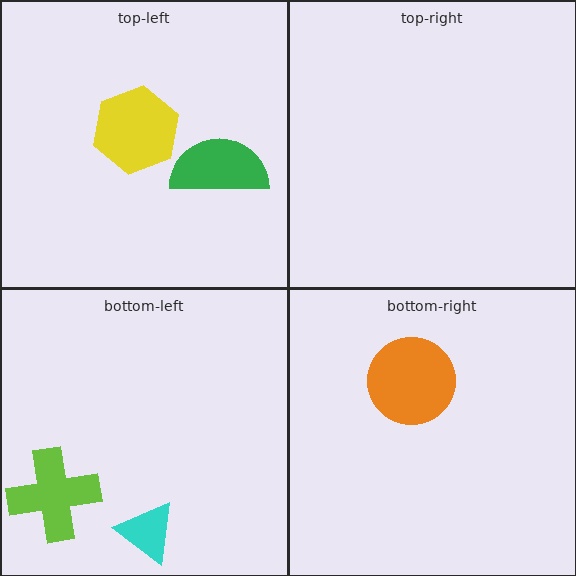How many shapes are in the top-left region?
2.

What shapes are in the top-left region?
The green semicircle, the yellow hexagon.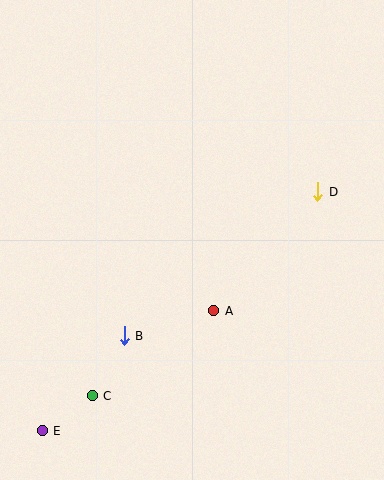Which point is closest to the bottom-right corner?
Point A is closest to the bottom-right corner.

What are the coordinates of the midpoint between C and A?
The midpoint between C and A is at (153, 353).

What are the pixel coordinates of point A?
Point A is at (214, 311).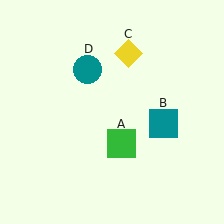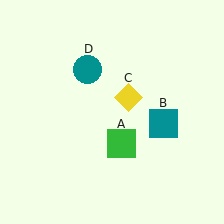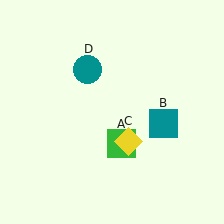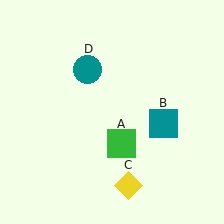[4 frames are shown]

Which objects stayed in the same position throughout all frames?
Green square (object A) and teal square (object B) and teal circle (object D) remained stationary.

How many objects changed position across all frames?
1 object changed position: yellow diamond (object C).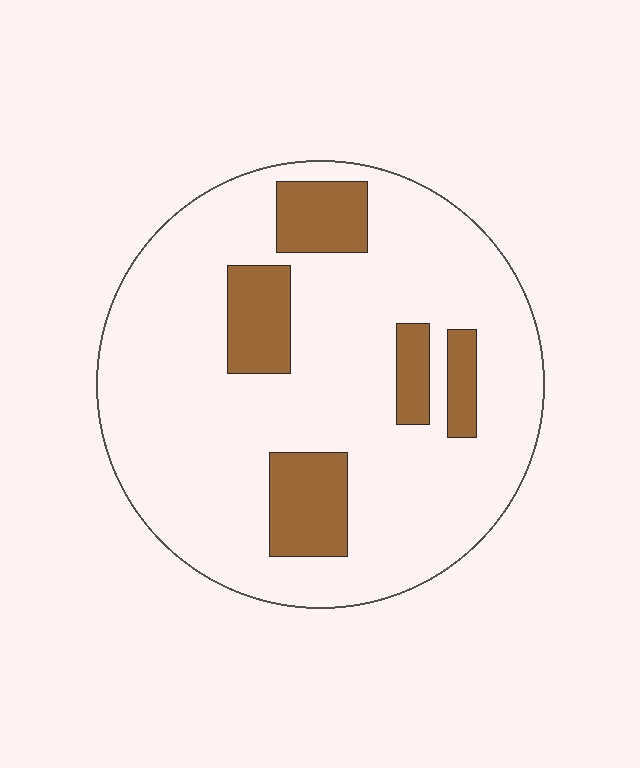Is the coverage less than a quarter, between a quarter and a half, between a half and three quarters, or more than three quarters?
Less than a quarter.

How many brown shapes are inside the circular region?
5.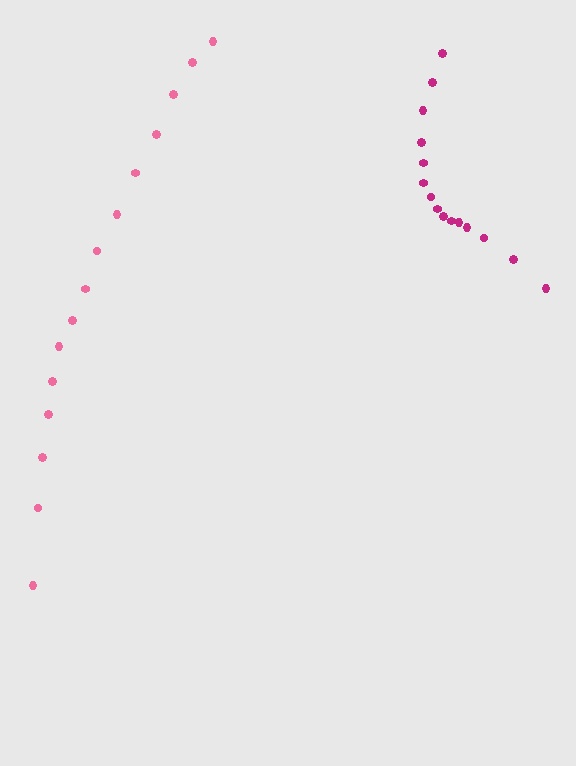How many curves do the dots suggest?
There are 2 distinct paths.